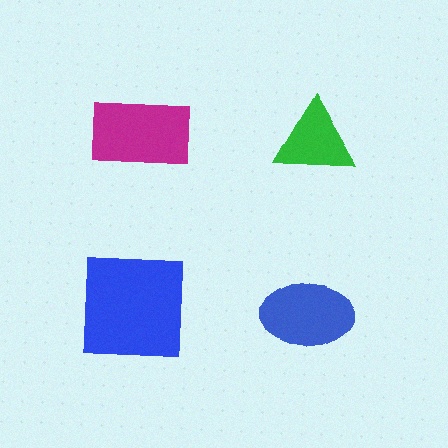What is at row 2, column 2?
A blue ellipse.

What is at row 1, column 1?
A magenta rectangle.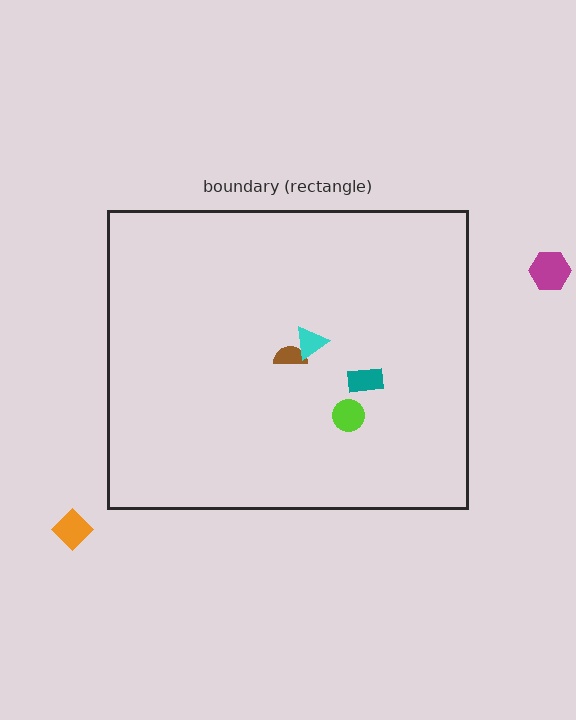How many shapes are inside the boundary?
4 inside, 2 outside.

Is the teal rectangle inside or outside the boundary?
Inside.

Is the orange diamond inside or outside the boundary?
Outside.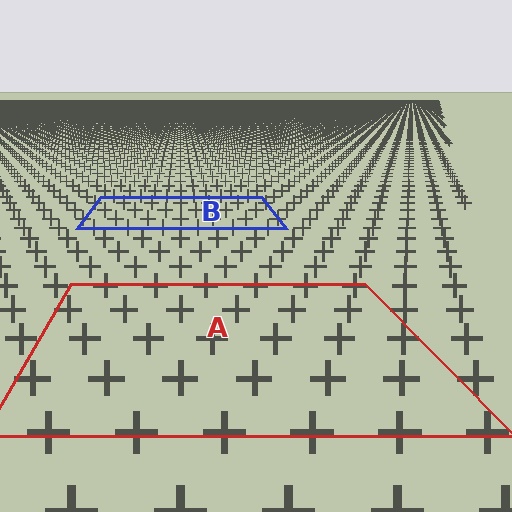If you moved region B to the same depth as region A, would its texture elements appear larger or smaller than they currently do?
They would appear larger. At a closer depth, the same texture elements are projected at a bigger on-screen size.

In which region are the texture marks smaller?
The texture marks are smaller in region B, because it is farther away.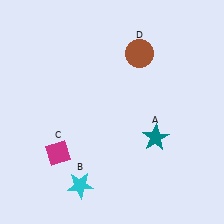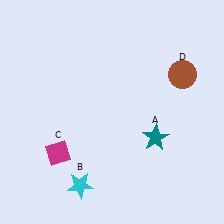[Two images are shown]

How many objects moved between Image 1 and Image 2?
1 object moved between the two images.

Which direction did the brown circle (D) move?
The brown circle (D) moved right.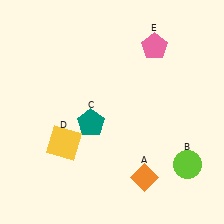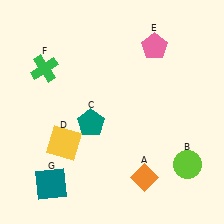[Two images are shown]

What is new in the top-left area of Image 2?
A green cross (F) was added in the top-left area of Image 2.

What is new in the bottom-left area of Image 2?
A teal square (G) was added in the bottom-left area of Image 2.